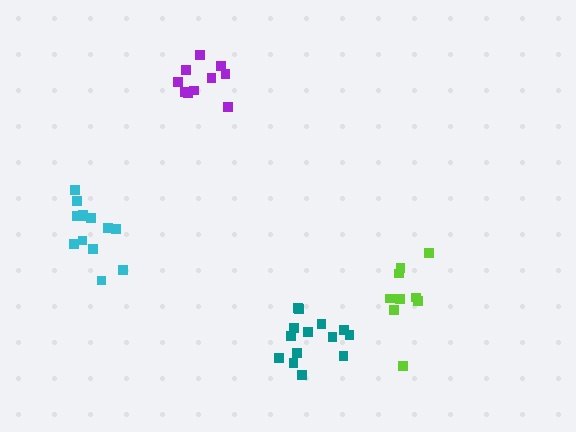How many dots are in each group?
Group 1: 14 dots, Group 2: 10 dots, Group 3: 9 dots, Group 4: 14 dots (47 total).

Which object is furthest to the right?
The lime cluster is rightmost.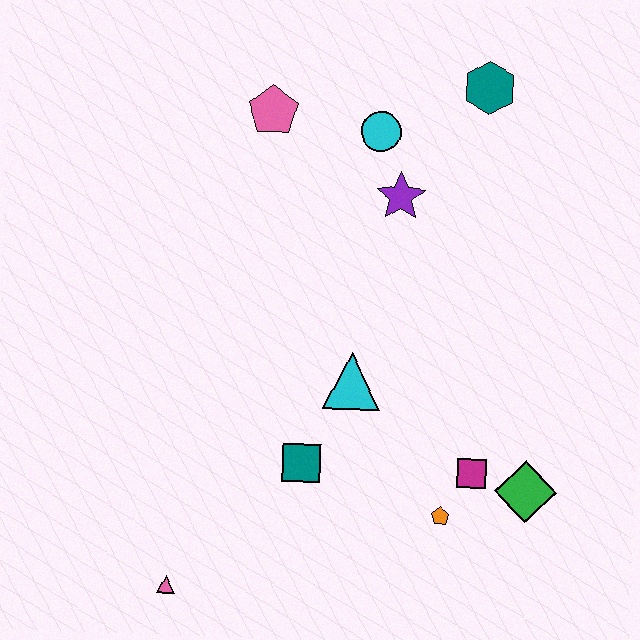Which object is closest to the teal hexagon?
The cyan circle is closest to the teal hexagon.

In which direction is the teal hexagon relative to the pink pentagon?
The teal hexagon is to the right of the pink pentagon.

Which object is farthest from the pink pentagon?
The pink triangle is farthest from the pink pentagon.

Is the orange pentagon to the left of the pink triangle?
No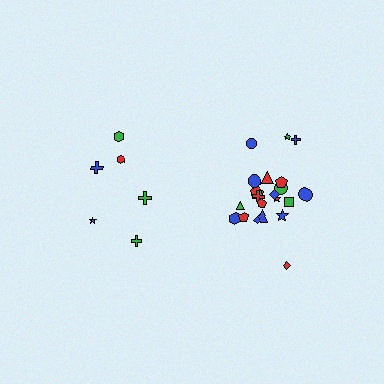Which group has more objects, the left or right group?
The right group.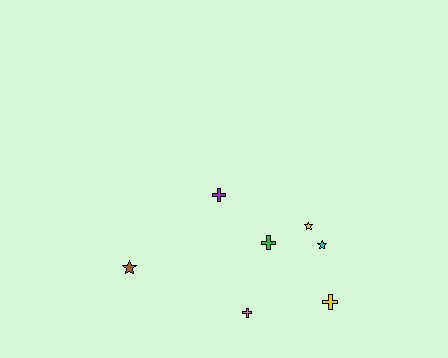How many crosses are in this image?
There are 4 crosses.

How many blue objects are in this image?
There are no blue objects.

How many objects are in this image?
There are 7 objects.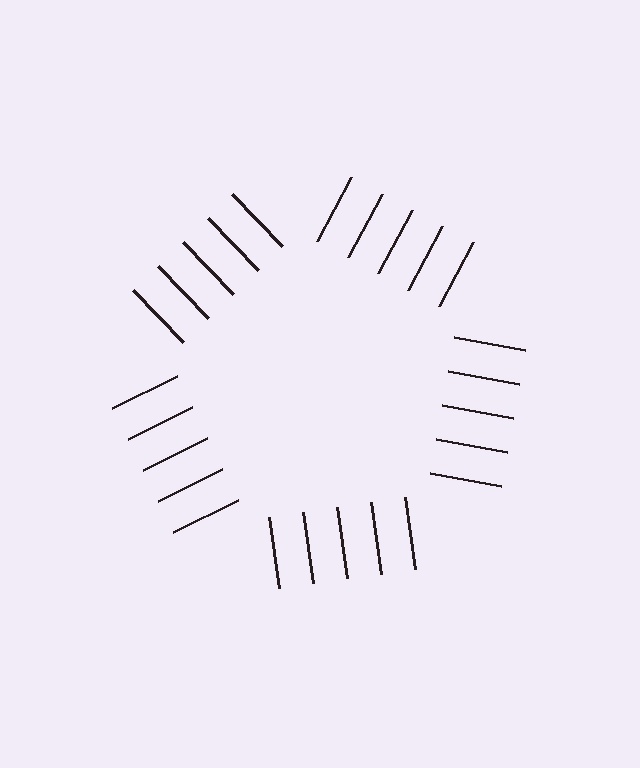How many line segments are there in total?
25 — 5 along each of the 5 edges.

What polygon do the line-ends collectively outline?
An illusory pentagon — the line segments terminate on its edges but no continuous stroke is drawn.